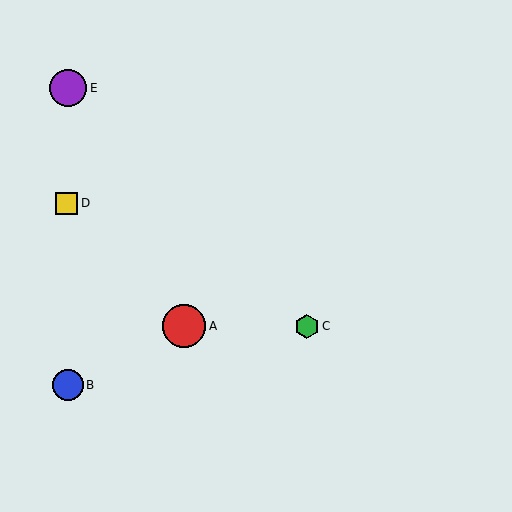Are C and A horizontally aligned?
Yes, both are at y≈326.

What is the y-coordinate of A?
Object A is at y≈326.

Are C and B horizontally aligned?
No, C is at y≈326 and B is at y≈385.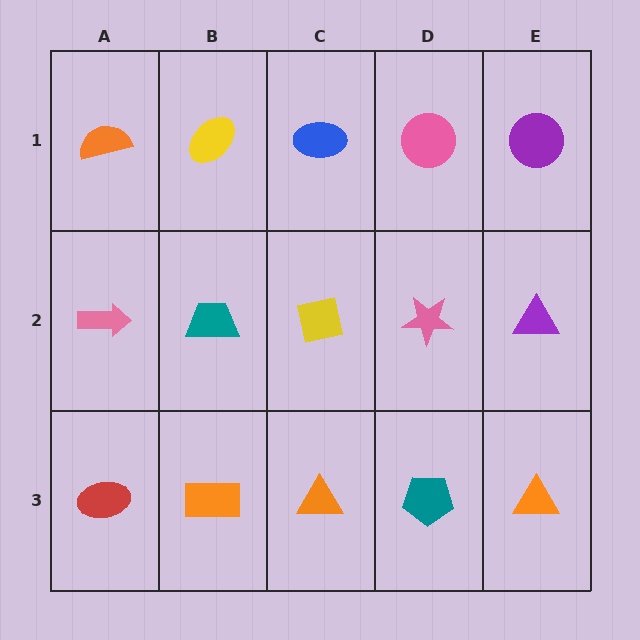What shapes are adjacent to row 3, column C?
A yellow square (row 2, column C), an orange rectangle (row 3, column B), a teal pentagon (row 3, column D).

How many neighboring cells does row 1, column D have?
3.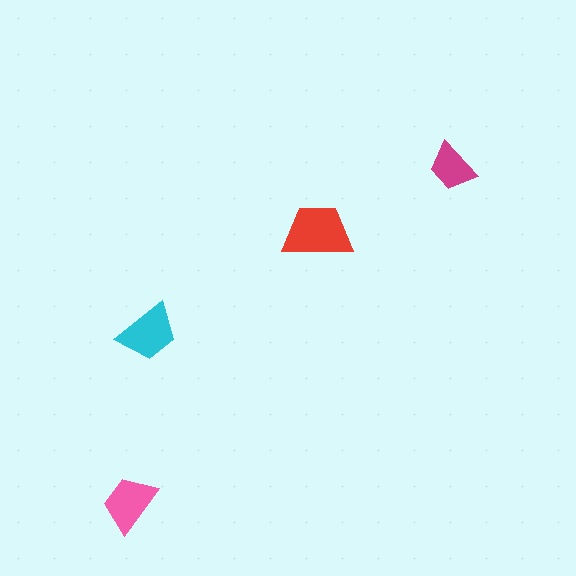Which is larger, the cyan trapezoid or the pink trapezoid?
The cyan one.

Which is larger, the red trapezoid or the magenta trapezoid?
The red one.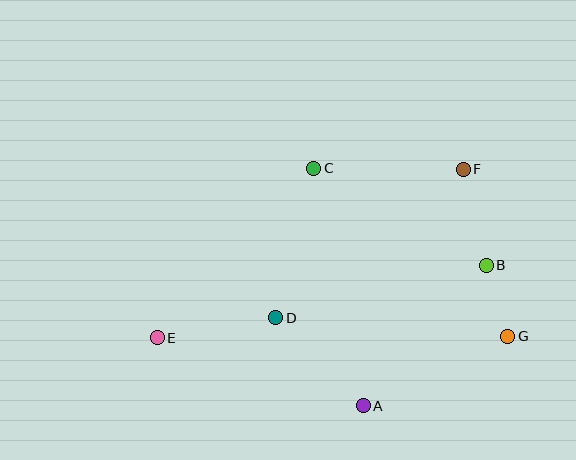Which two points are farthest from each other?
Points E and G are farthest from each other.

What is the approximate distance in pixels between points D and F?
The distance between D and F is approximately 239 pixels.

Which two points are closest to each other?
Points B and G are closest to each other.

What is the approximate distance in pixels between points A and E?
The distance between A and E is approximately 217 pixels.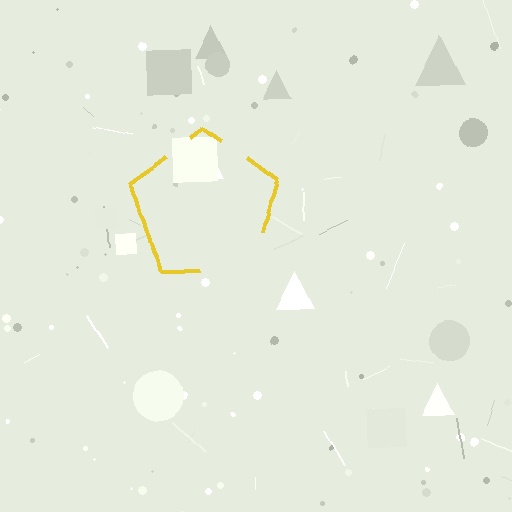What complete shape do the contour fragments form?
The contour fragments form a pentagon.